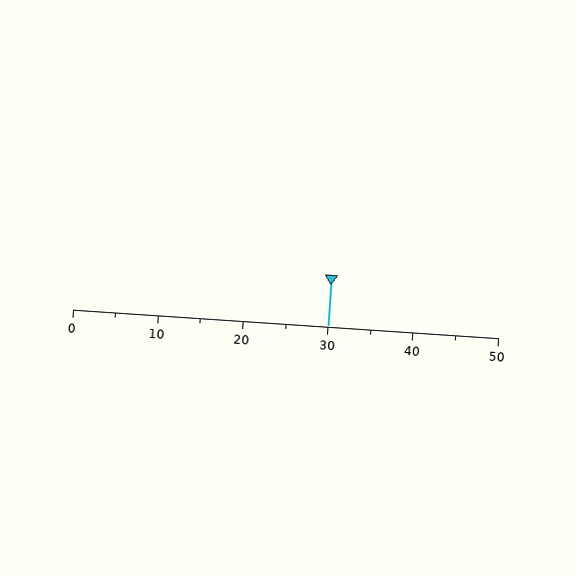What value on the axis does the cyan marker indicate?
The marker indicates approximately 30.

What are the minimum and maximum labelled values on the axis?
The axis runs from 0 to 50.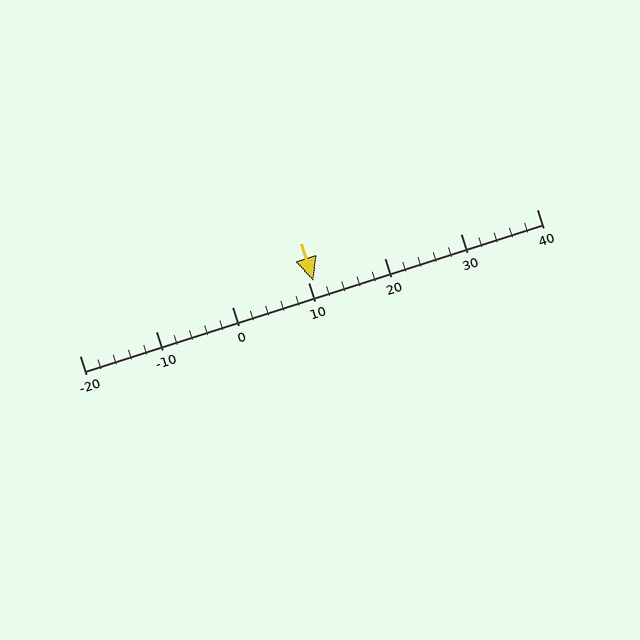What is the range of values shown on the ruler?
The ruler shows values from -20 to 40.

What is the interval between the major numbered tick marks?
The major tick marks are spaced 10 units apart.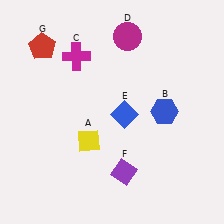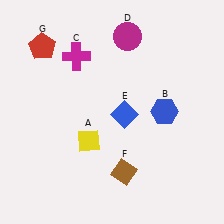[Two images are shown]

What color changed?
The diamond (F) changed from purple in Image 1 to brown in Image 2.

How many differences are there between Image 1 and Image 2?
There is 1 difference between the two images.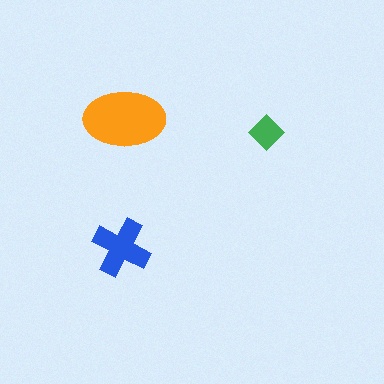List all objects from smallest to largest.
The green diamond, the blue cross, the orange ellipse.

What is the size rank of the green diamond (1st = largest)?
3rd.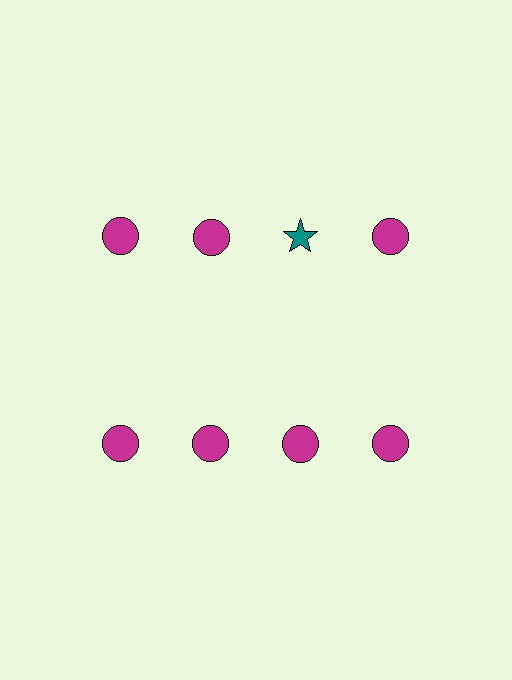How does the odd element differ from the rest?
It differs in both color (teal instead of magenta) and shape (star instead of circle).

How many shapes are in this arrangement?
There are 8 shapes arranged in a grid pattern.